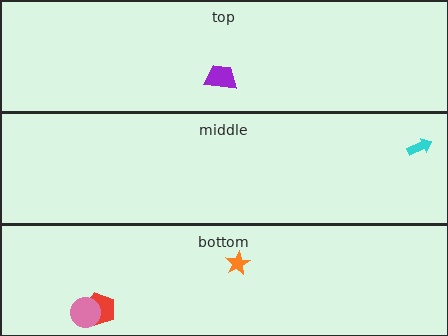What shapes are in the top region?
The purple trapezoid.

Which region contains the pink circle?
The bottom region.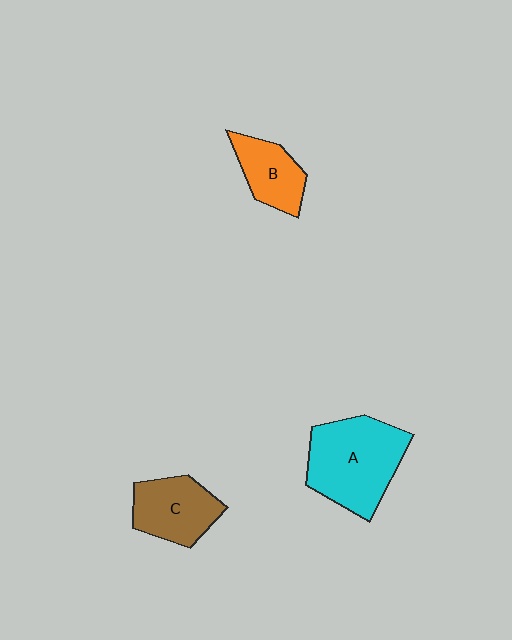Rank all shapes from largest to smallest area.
From largest to smallest: A (cyan), C (brown), B (orange).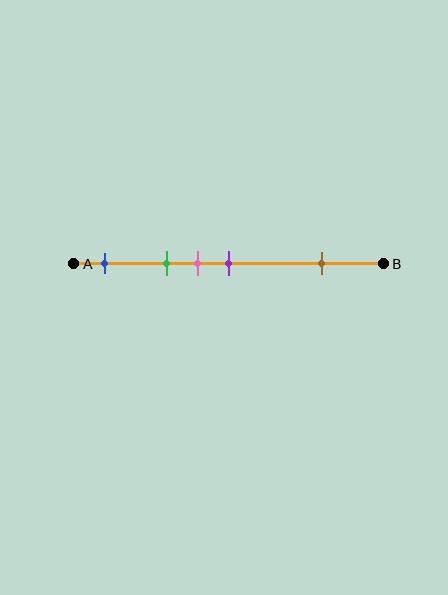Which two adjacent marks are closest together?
The pink and purple marks are the closest adjacent pair.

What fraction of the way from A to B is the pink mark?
The pink mark is approximately 40% (0.4) of the way from A to B.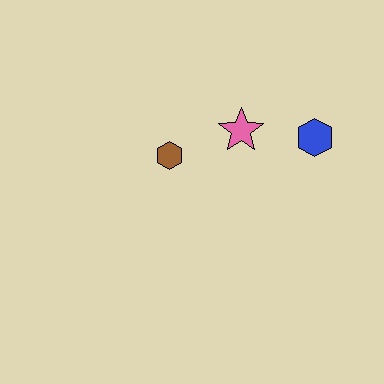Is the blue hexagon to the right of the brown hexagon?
Yes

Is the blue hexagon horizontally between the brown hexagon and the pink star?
No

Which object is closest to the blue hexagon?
The pink star is closest to the blue hexagon.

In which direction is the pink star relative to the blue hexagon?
The pink star is to the left of the blue hexagon.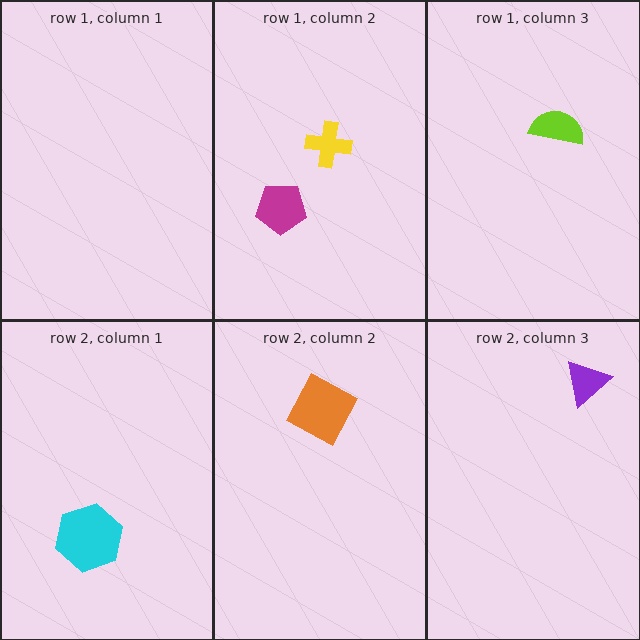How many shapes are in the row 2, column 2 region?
1.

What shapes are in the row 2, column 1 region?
The cyan hexagon.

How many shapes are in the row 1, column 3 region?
1.